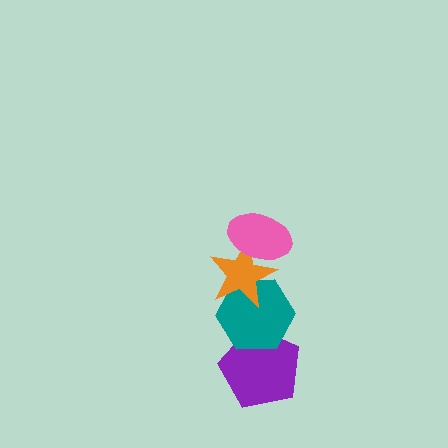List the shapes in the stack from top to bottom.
From top to bottom: the pink ellipse, the orange star, the teal hexagon, the purple pentagon.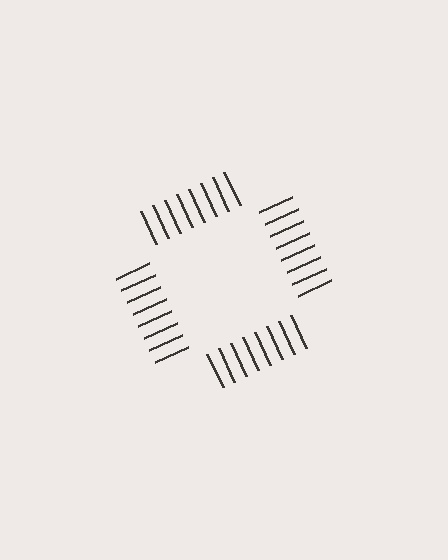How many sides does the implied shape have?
4 sides — the line-ends trace a square.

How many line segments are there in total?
32 — 8 along each of the 4 edges.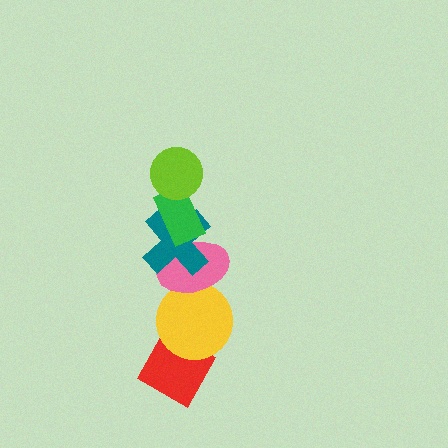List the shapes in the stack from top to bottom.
From top to bottom: the lime circle, the green rectangle, the teal cross, the pink ellipse, the yellow circle, the red diamond.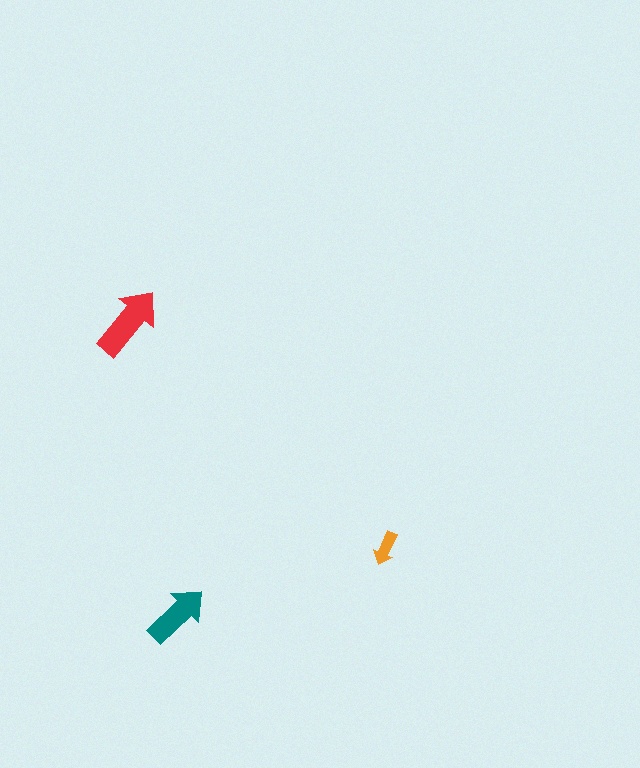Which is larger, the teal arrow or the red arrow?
The red one.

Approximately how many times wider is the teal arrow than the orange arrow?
About 2 times wider.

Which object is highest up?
The red arrow is topmost.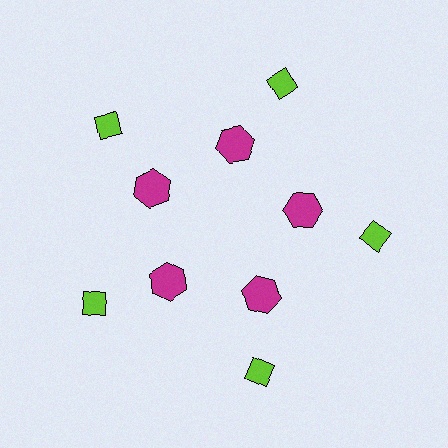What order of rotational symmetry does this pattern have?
This pattern has 5-fold rotational symmetry.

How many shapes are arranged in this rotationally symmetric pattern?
There are 10 shapes, arranged in 5 groups of 2.